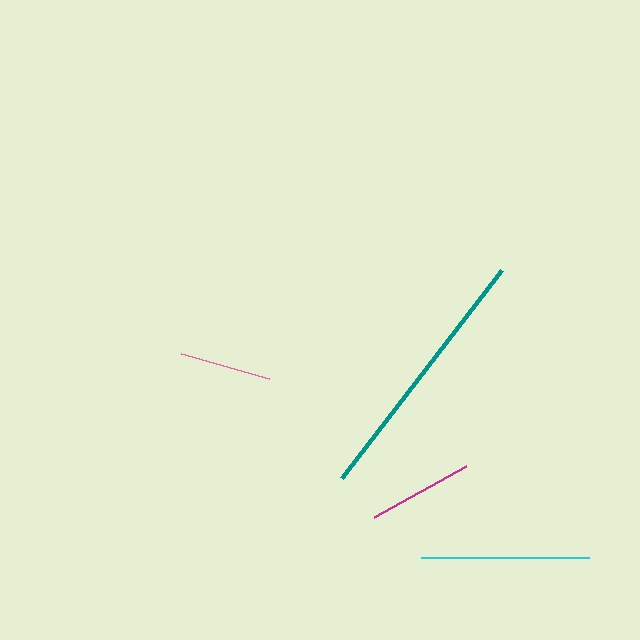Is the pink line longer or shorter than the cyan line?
The cyan line is longer than the pink line.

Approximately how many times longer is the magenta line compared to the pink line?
The magenta line is approximately 1.1 times the length of the pink line.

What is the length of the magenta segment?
The magenta segment is approximately 106 pixels long.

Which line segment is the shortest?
The pink line is the shortest at approximately 92 pixels.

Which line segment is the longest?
The teal line is the longest at approximately 263 pixels.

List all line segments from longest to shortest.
From longest to shortest: teal, cyan, magenta, pink.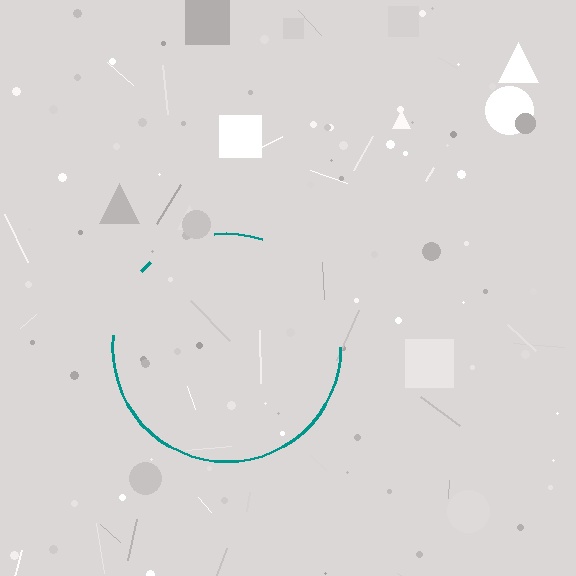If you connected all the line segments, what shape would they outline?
They would outline a circle.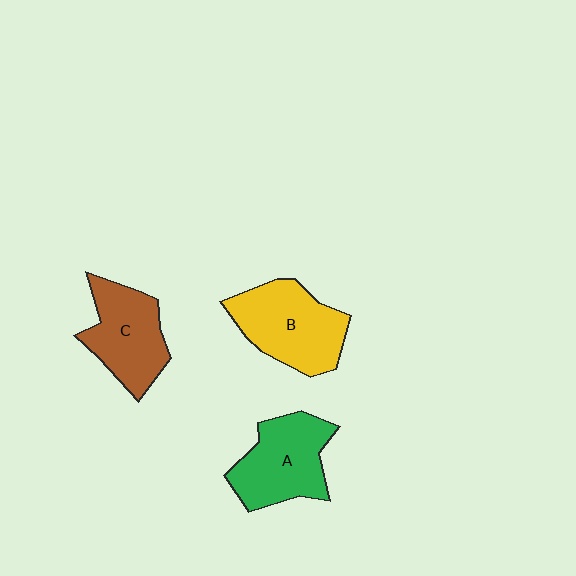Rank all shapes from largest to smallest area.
From largest to smallest: B (yellow), A (green), C (brown).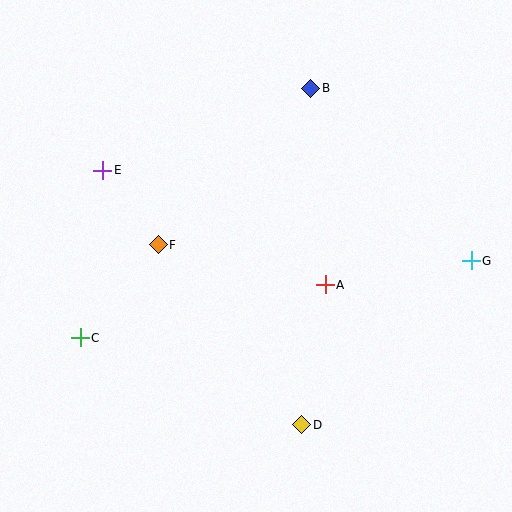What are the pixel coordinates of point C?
Point C is at (80, 338).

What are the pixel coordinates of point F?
Point F is at (158, 245).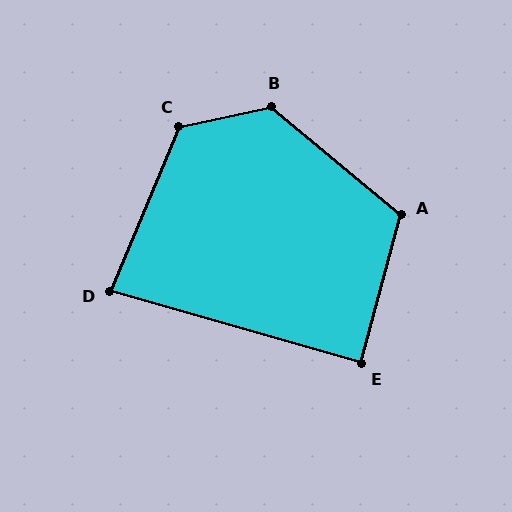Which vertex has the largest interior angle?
B, at approximately 128 degrees.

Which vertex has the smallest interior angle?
D, at approximately 83 degrees.